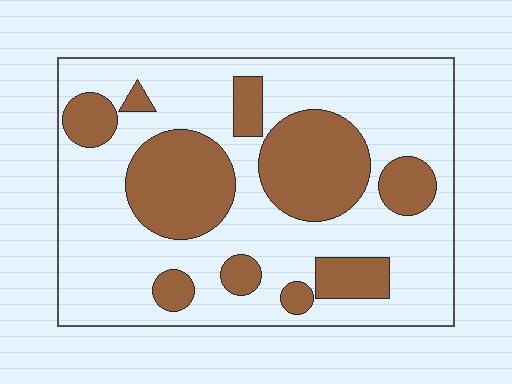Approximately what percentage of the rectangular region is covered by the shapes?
Approximately 30%.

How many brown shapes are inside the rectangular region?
10.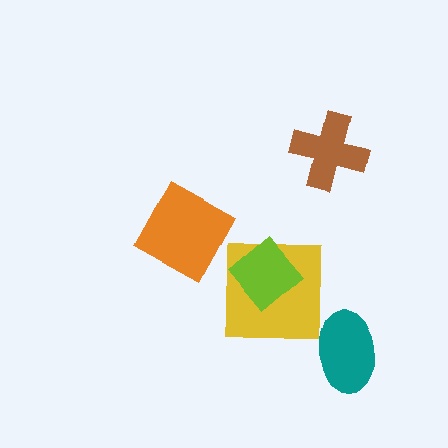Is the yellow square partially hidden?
Yes, it is partially covered by another shape.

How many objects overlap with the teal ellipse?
0 objects overlap with the teal ellipse.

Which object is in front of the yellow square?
The lime diamond is in front of the yellow square.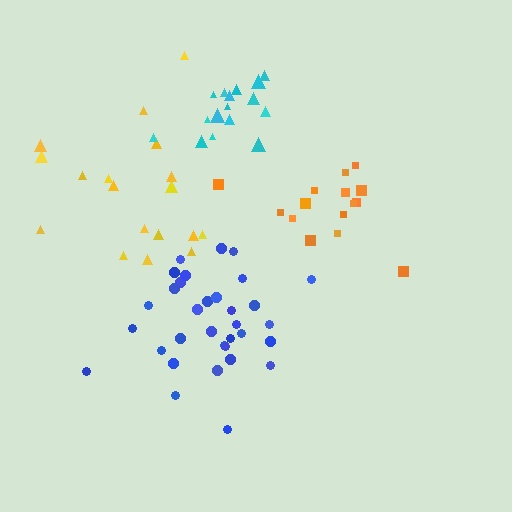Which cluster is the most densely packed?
Cyan.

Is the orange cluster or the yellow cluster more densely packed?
Orange.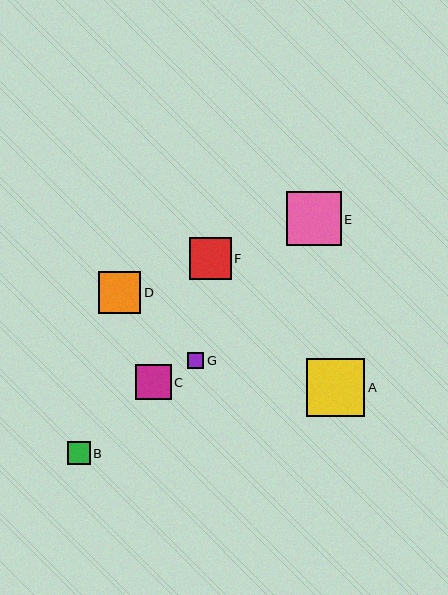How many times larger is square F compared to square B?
Square F is approximately 1.8 times the size of square B.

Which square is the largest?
Square A is the largest with a size of approximately 58 pixels.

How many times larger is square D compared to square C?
Square D is approximately 1.2 times the size of square C.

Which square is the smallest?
Square G is the smallest with a size of approximately 16 pixels.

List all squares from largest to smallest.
From largest to smallest: A, E, D, F, C, B, G.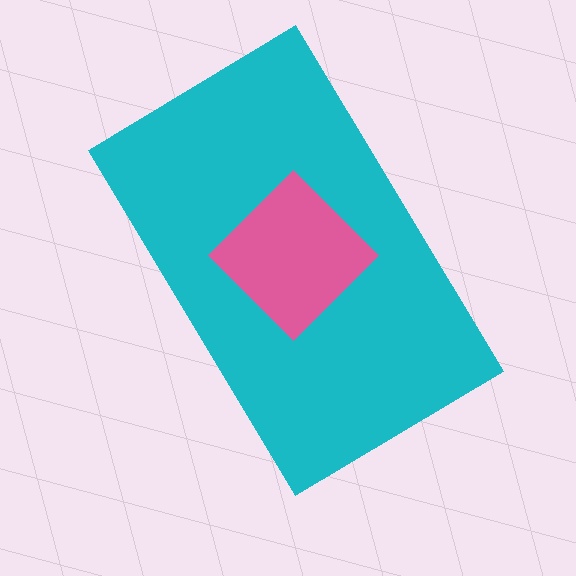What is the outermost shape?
The cyan rectangle.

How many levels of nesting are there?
2.